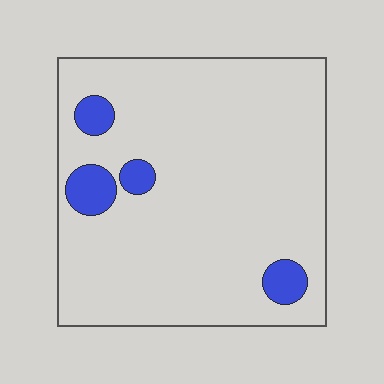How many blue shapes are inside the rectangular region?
4.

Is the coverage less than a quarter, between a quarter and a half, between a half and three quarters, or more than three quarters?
Less than a quarter.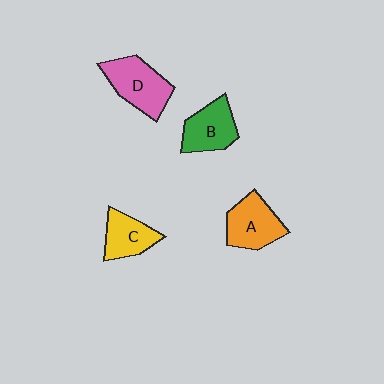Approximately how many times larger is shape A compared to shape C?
Approximately 1.3 times.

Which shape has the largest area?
Shape D (pink).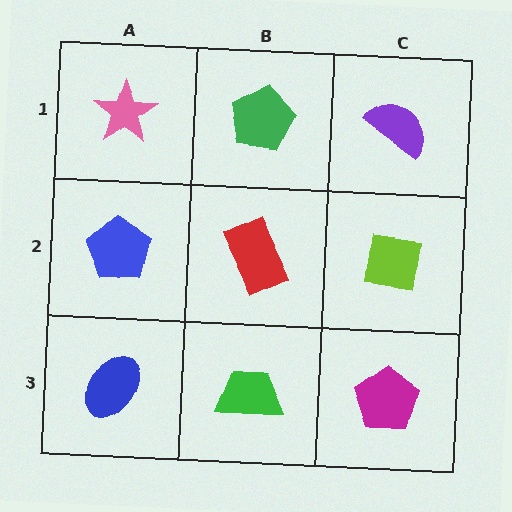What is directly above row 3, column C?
A lime square.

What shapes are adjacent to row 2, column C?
A purple semicircle (row 1, column C), a magenta pentagon (row 3, column C), a red rectangle (row 2, column B).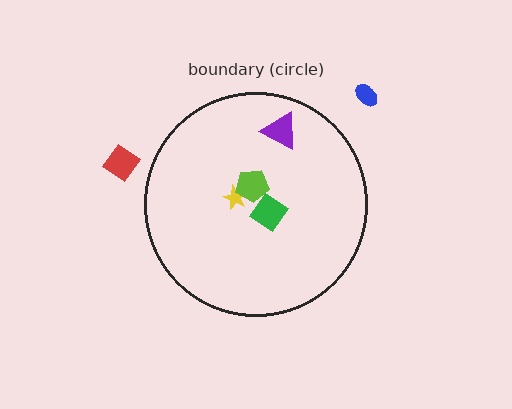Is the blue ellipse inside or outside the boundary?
Outside.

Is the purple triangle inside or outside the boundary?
Inside.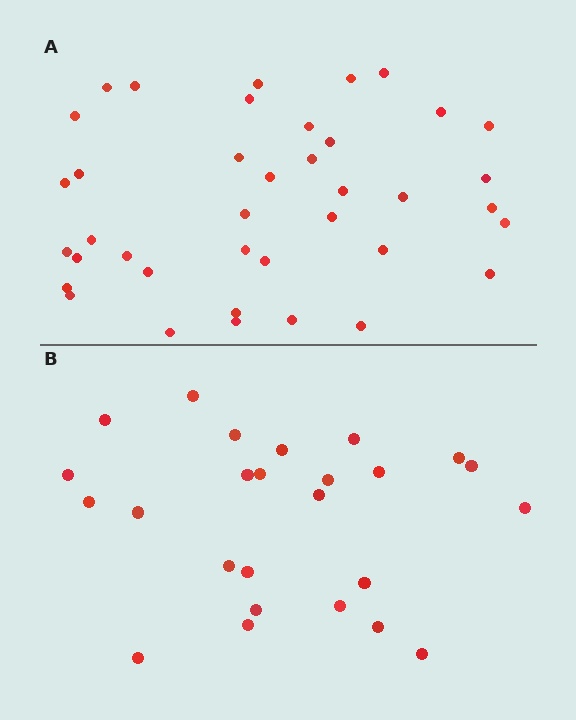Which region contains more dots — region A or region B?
Region A (the top region) has more dots.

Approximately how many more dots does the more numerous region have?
Region A has approximately 15 more dots than region B.